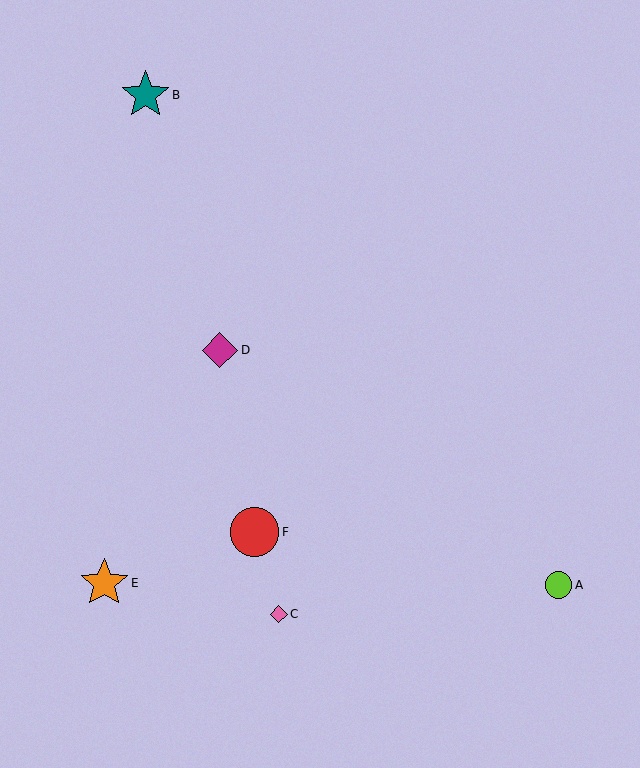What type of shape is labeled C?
Shape C is a pink diamond.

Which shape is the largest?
The red circle (labeled F) is the largest.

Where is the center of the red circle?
The center of the red circle is at (254, 532).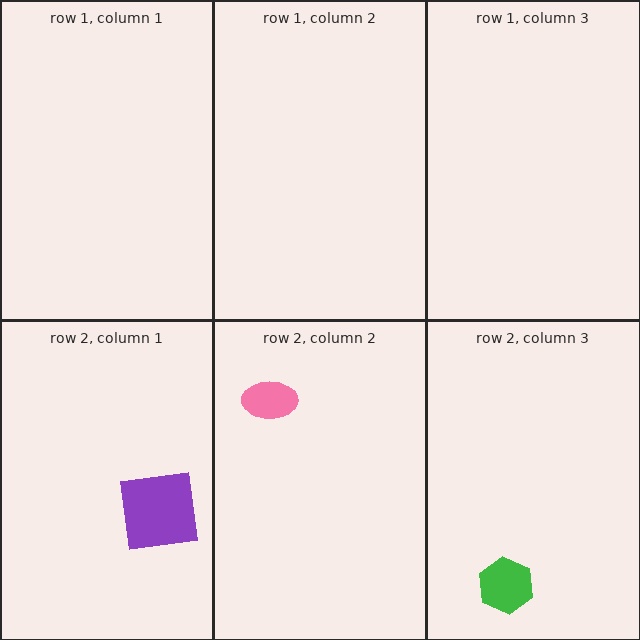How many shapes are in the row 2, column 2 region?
1.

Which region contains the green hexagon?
The row 2, column 3 region.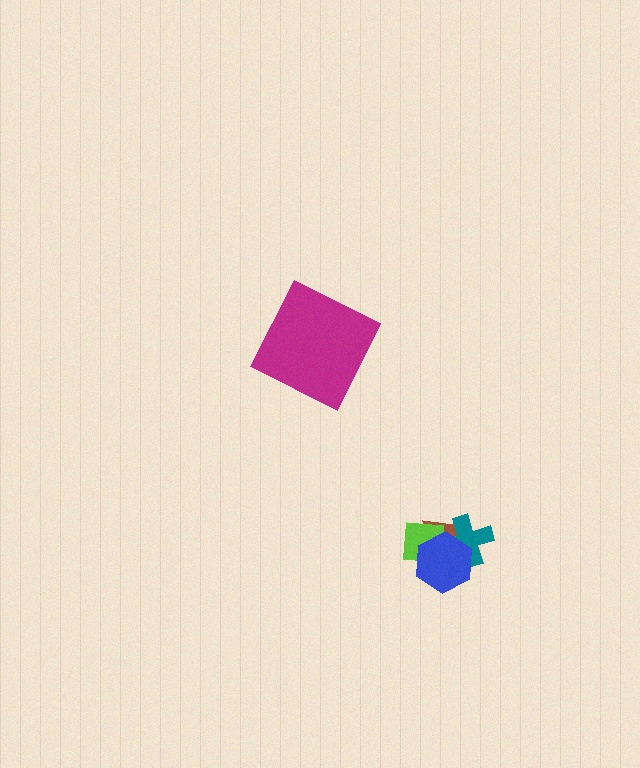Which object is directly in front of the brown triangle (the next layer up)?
The lime square is directly in front of the brown triangle.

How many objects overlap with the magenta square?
0 objects overlap with the magenta square.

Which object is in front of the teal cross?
The blue hexagon is in front of the teal cross.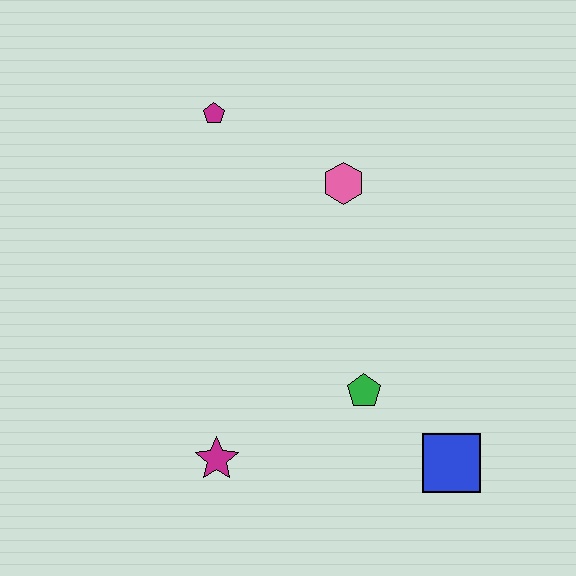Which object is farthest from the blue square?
The magenta pentagon is farthest from the blue square.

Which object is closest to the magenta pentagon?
The pink hexagon is closest to the magenta pentagon.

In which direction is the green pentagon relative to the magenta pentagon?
The green pentagon is below the magenta pentagon.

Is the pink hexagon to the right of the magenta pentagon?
Yes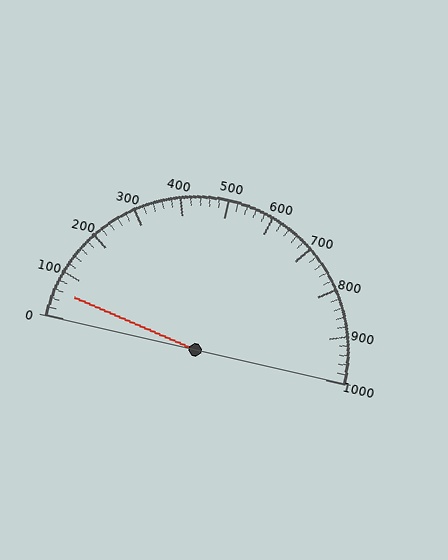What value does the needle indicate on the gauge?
The needle indicates approximately 60.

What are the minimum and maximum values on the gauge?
The gauge ranges from 0 to 1000.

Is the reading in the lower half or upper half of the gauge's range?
The reading is in the lower half of the range (0 to 1000).